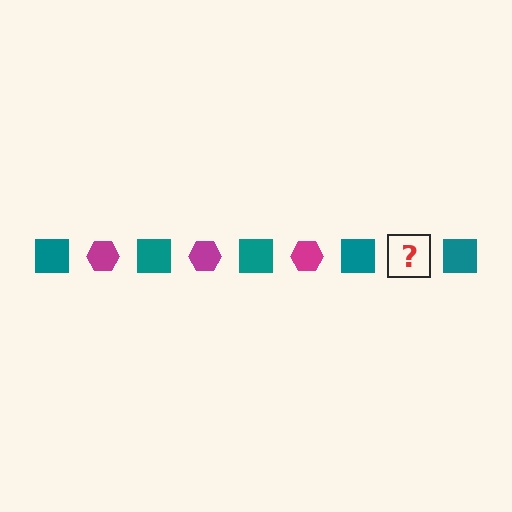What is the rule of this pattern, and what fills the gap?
The rule is that the pattern alternates between teal square and magenta hexagon. The gap should be filled with a magenta hexagon.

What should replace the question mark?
The question mark should be replaced with a magenta hexagon.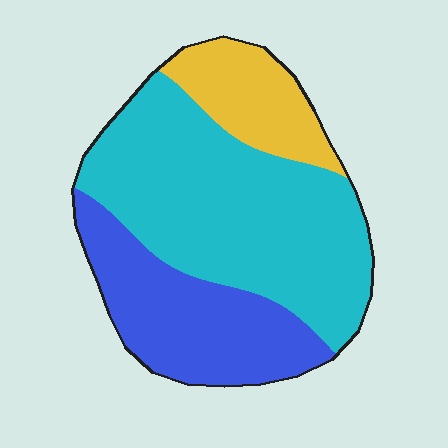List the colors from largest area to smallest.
From largest to smallest: cyan, blue, yellow.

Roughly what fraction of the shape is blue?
Blue takes up about one third (1/3) of the shape.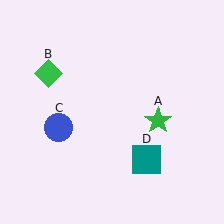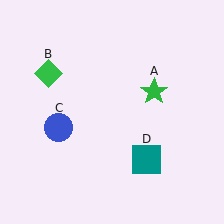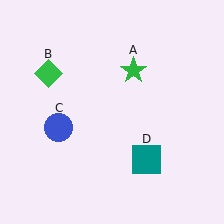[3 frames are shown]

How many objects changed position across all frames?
1 object changed position: green star (object A).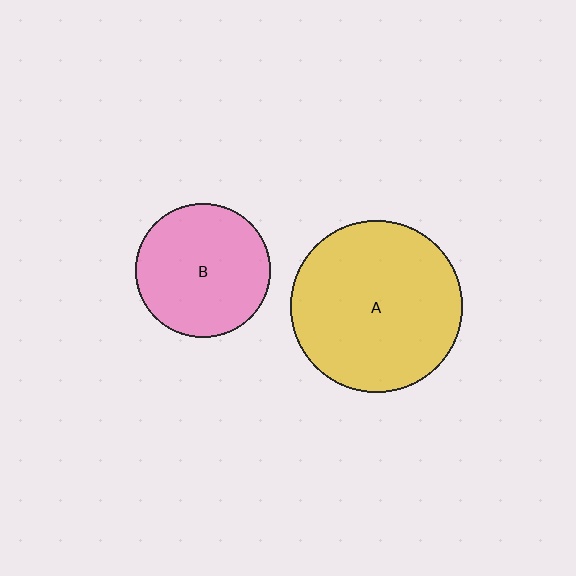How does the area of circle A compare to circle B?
Approximately 1.6 times.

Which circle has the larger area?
Circle A (yellow).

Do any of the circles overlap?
No, none of the circles overlap.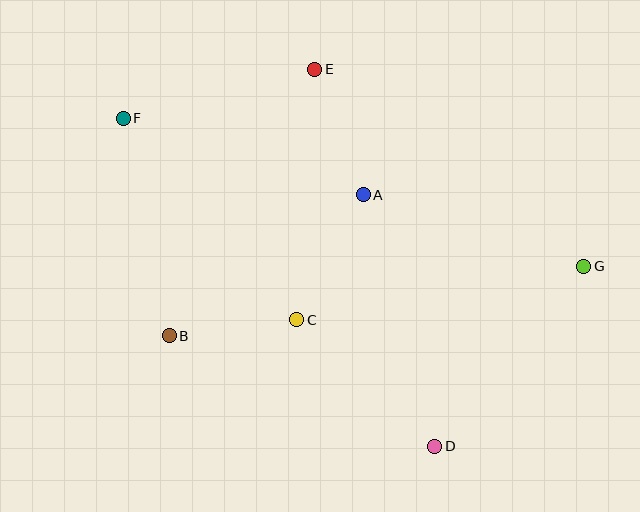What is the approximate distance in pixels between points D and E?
The distance between D and E is approximately 396 pixels.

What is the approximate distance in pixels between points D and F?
The distance between D and F is approximately 452 pixels.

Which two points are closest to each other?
Points B and C are closest to each other.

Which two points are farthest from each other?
Points F and G are farthest from each other.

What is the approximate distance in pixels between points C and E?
The distance between C and E is approximately 251 pixels.